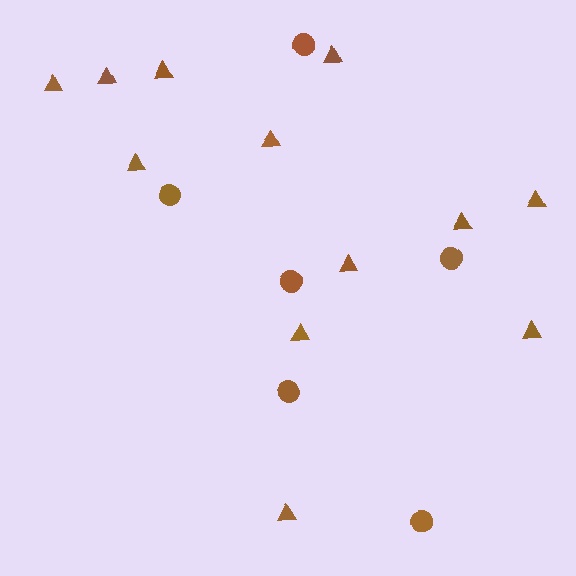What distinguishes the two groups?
There are 2 groups: one group of circles (6) and one group of triangles (12).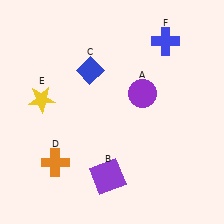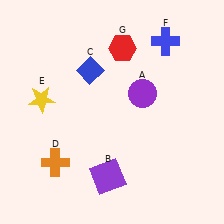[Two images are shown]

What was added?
A red hexagon (G) was added in Image 2.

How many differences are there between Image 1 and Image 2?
There is 1 difference between the two images.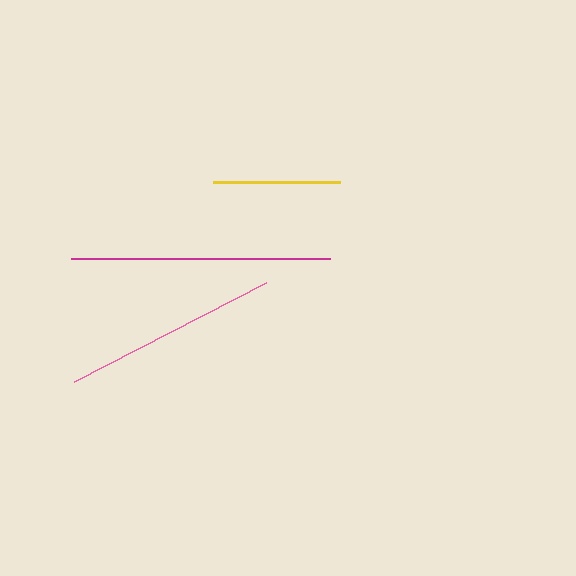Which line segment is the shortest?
The yellow line is the shortest at approximately 126 pixels.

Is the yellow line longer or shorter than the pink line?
The pink line is longer than the yellow line.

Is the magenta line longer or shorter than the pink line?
The magenta line is longer than the pink line.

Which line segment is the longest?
The magenta line is the longest at approximately 259 pixels.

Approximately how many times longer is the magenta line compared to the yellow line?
The magenta line is approximately 2.0 times the length of the yellow line.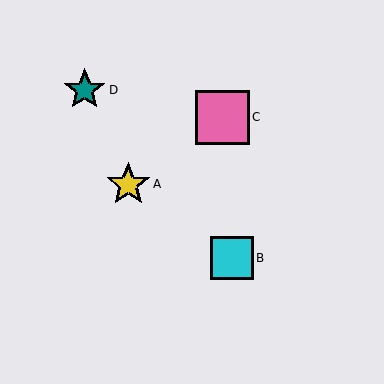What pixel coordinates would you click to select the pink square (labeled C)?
Click at (222, 117) to select the pink square C.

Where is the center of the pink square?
The center of the pink square is at (222, 117).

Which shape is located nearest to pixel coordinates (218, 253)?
The cyan square (labeled B) at (232, 258) is nearest to that location.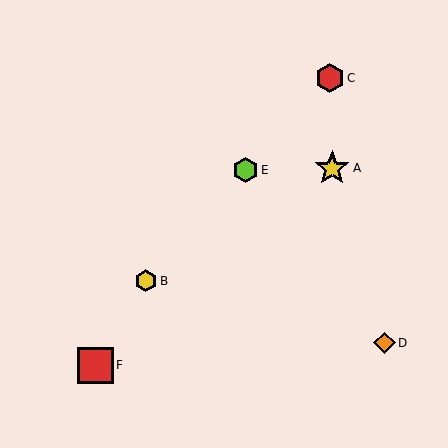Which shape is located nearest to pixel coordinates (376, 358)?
The orange diamond (labeled D) at (384, 343) is nearest to that location.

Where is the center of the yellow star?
The center of the yellow star is at (332, 168).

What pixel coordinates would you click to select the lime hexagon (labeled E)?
Click at (245, 170) to select the lime hexagon E.